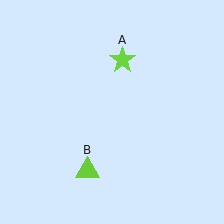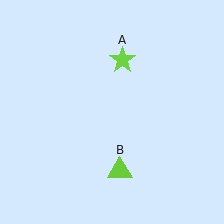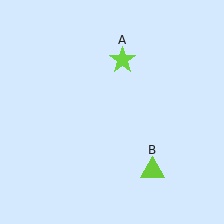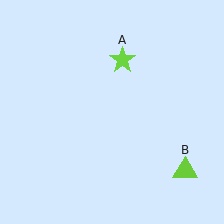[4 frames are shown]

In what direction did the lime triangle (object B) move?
The lime triangle (object B) moved right.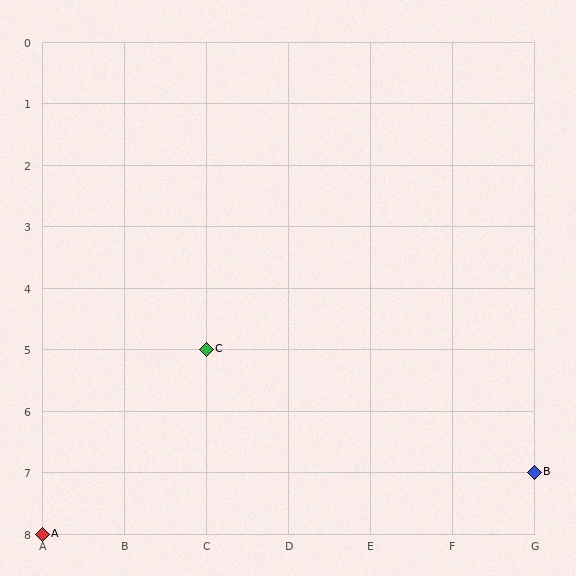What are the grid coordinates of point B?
Point B is at grid coordinates (G, 7).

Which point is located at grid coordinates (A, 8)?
Point A is at (A, 8).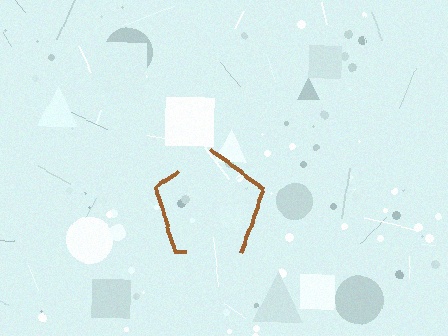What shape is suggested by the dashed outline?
The dashed outline suggests a pentagon.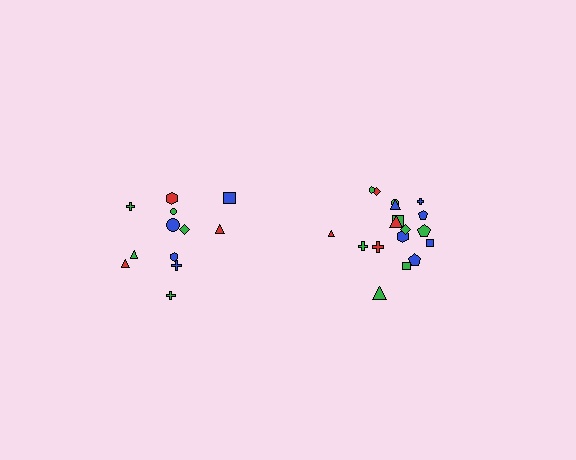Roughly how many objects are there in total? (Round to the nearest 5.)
Roughly 30 objects in total.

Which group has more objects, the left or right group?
The right group.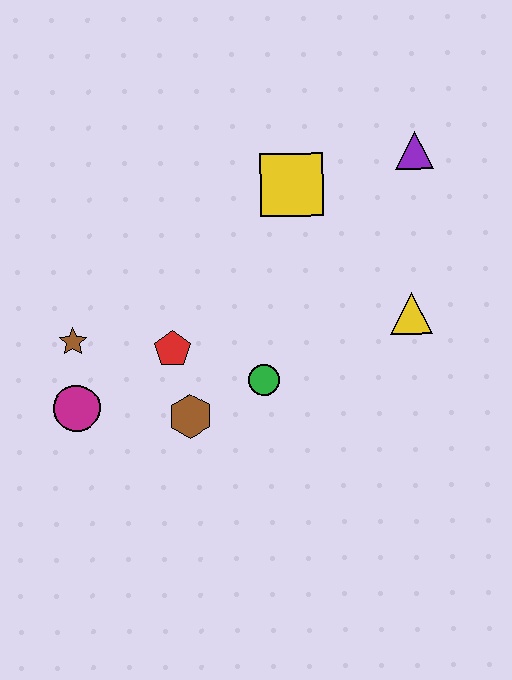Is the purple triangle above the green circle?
Yes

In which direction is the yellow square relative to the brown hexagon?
The yellow square is above the brown hexagon.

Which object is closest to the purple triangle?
The yellow square is closest to the purple triangle.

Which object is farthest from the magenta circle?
The purple triangle is farthest from the magenta circle.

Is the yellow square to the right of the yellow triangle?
No